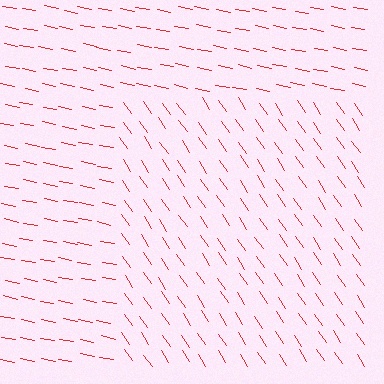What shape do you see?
I see a rectangle.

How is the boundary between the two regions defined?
The boundary is defined purely by a change in line orientation (approximately 45 degrees difference). All lines are the same color and thickness.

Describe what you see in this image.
The image is filled with small red line segments. A rectangle region in the image has lines oriented differently from the surrounding lines, creating a visible texture boundary.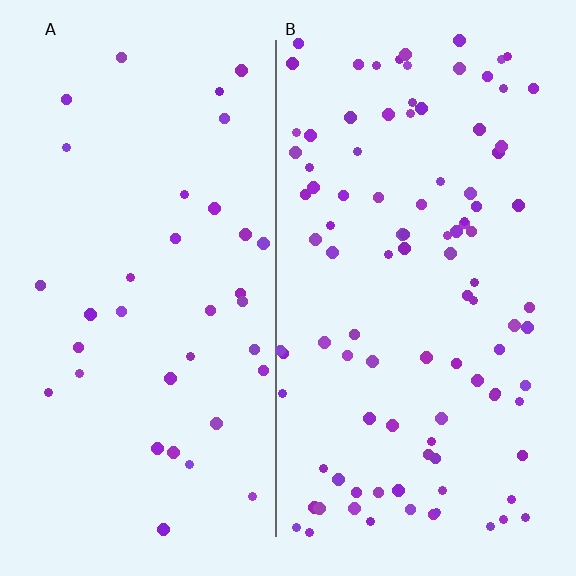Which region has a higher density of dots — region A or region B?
B (the right).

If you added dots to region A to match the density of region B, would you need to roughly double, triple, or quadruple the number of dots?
Approximately triple.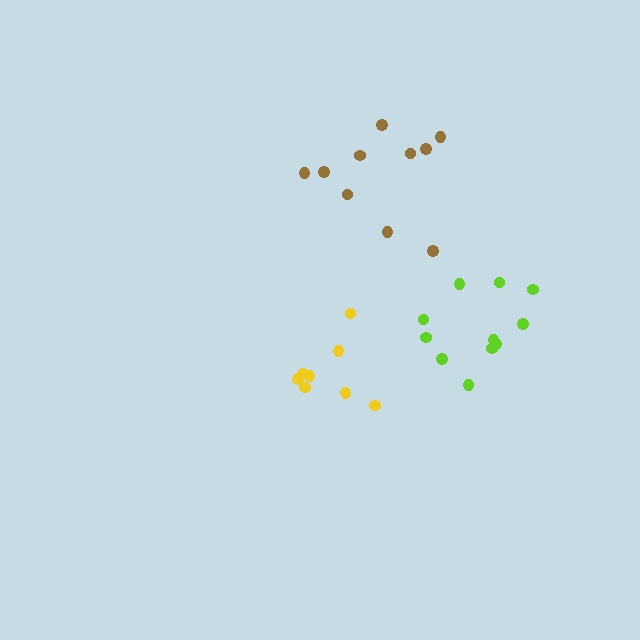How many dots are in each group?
Group 1: 8 dots, Group 2: 10 dots, Group 3: 11 dots (29 total).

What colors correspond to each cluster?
The clusters are colored: yellow, brown, lime.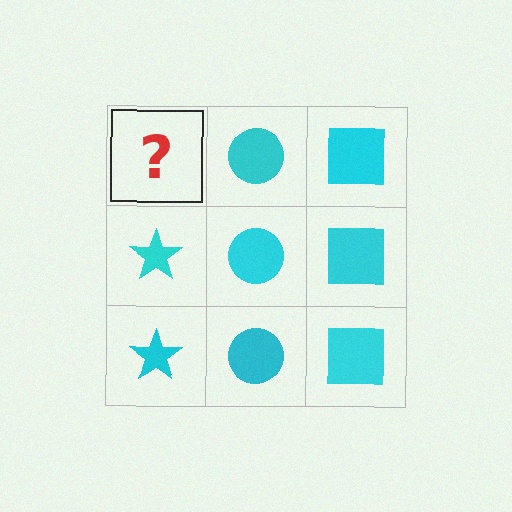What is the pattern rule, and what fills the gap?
The rule is that each column has a consistent shape. The gap should be filled with a cyan star.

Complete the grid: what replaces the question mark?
The question mark should be replaced with a cyan star.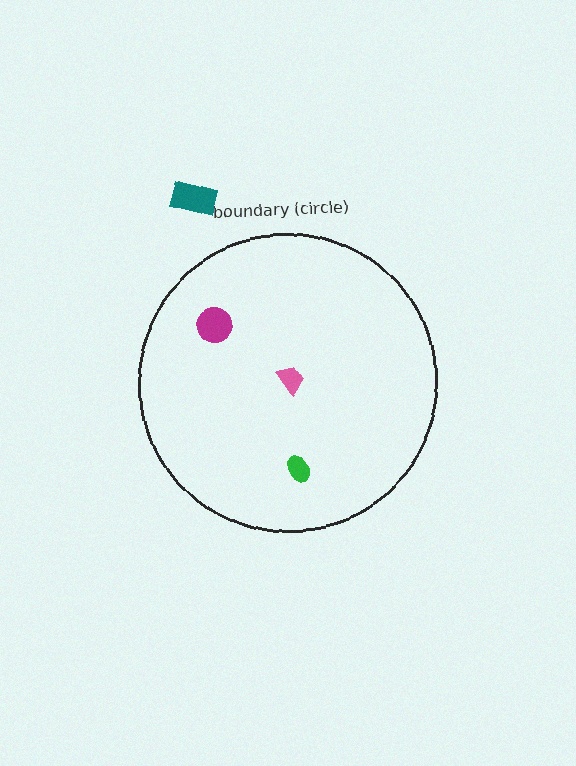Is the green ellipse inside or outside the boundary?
Inside.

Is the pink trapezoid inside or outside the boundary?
Inside.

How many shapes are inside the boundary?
3 inside, 1 outside.